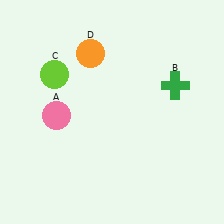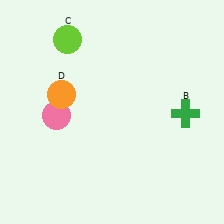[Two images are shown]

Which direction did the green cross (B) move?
The green cross (B) moved down.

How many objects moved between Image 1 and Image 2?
3 objects moved between the two images.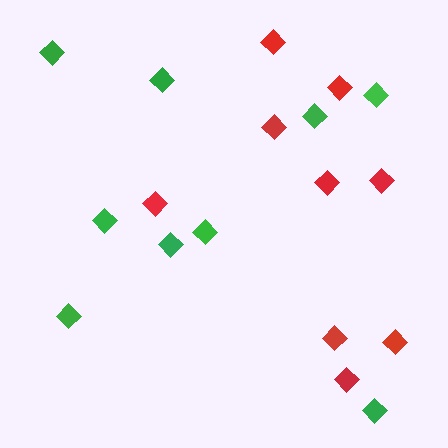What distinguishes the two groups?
There are 2 groups: one group of green diamonds (9) and one group of red diamonds (9).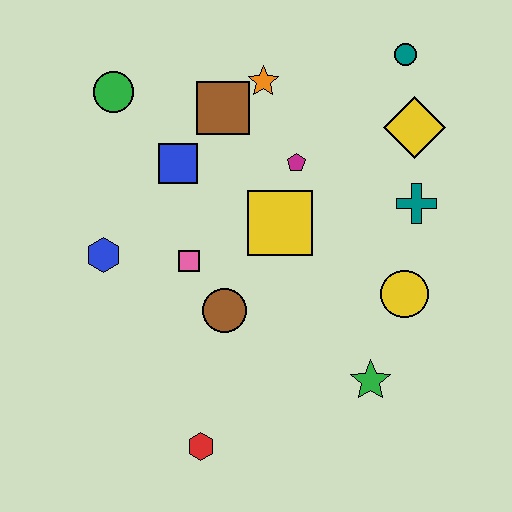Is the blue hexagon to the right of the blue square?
No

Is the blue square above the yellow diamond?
No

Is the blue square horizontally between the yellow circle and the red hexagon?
No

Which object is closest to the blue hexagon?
The pink square is closest to the blue hexagon.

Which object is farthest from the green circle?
The green star is farthest from the green circle.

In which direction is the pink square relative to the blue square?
The pink square is below the blue square.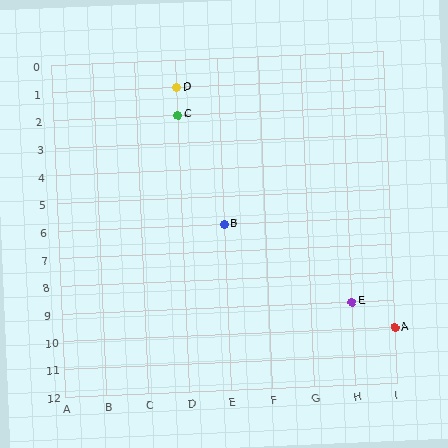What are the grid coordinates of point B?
Point B is at grid coordinates (E, 6).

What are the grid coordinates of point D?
Point D is at grid coordinates (D, 1).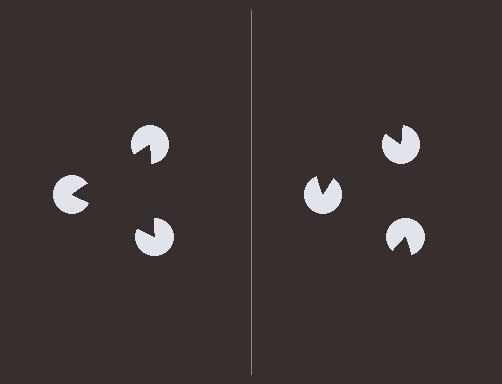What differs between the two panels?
The pac-man discs are positioned identically on both sides; only the wedge orientations differ. On the left they align to a triangle; on the right they are misaligned.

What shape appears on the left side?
An illusory triangle.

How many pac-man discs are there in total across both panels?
6 — 3 on each side.